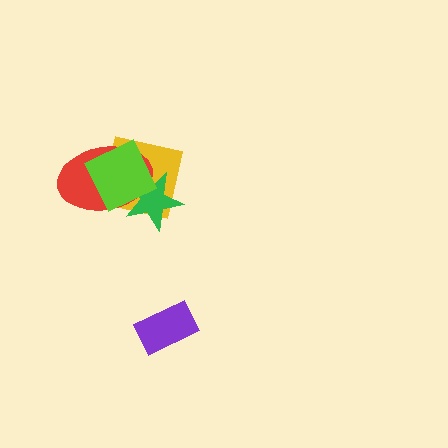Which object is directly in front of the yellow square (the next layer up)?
The green star is directly in front of the yellow square.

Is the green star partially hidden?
Yes, it is partially covered by another shape.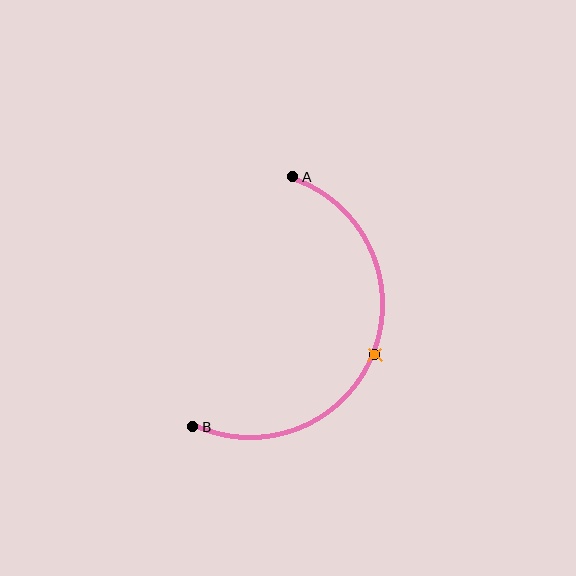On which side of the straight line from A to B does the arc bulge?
The arc bulges to the right of the straight line connecting A and B.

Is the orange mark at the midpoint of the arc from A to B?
Yes. The orange mark lies on the arc at equal arc-length from both A and B — it is the arc midpoint.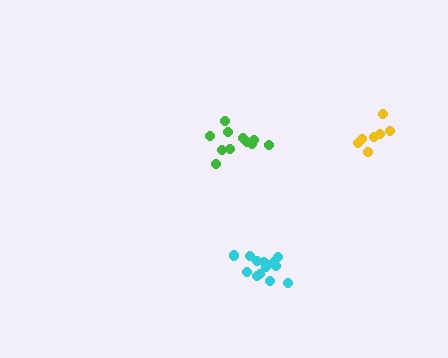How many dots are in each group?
Group 1: 11 dots, Group 2: 13 dots, Group 3: 7 dots (31 total).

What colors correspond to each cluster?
The clusters are colored: green, cyan, yellow.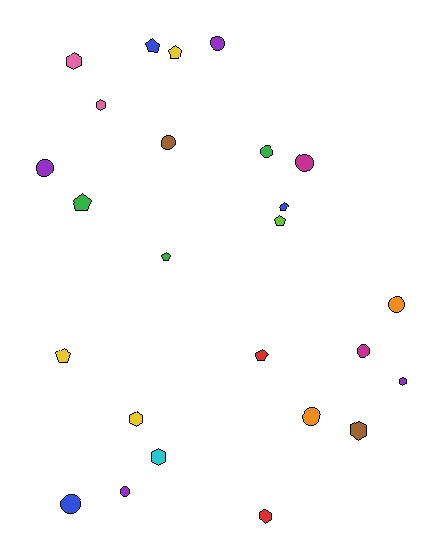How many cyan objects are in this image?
There is 1 cyan object.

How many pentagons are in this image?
There are 8 pentagons.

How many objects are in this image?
There are 25 objects.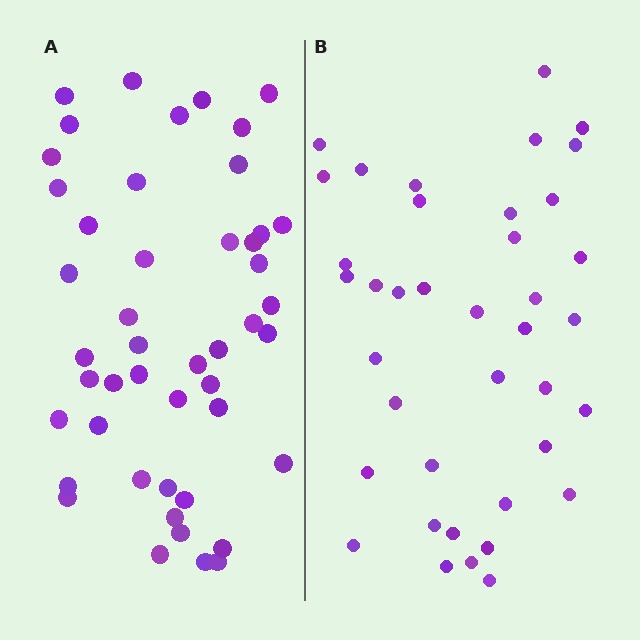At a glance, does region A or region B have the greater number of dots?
Region A (the left region) has more dots.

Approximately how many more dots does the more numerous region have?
Region A has roughly 8 or so more dots than region B.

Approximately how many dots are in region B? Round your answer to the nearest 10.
About 40 dots. (The exact count is 39, which rounds to 40.)